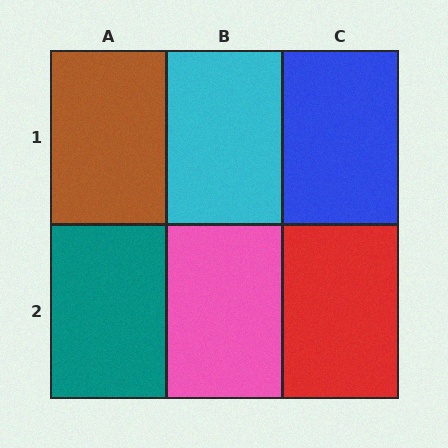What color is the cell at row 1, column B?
Cyan.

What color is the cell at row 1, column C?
Blue.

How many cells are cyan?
1 cell is cyan.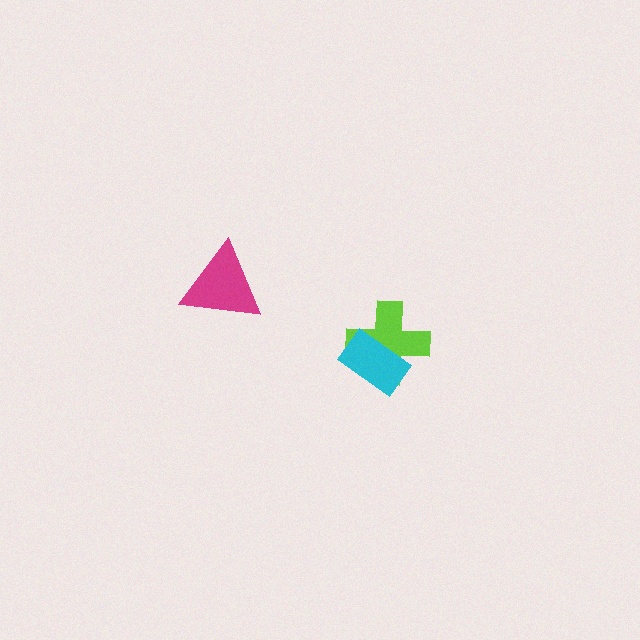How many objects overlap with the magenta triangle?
0 objects overlap with the magenta triangle.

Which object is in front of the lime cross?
The cyan rectangle is in front of the lime cross.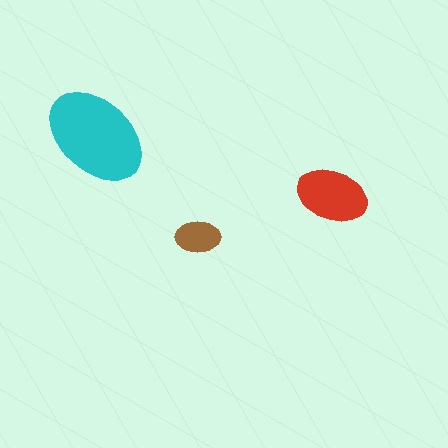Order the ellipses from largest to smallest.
the cyan one, the red one, the brown one.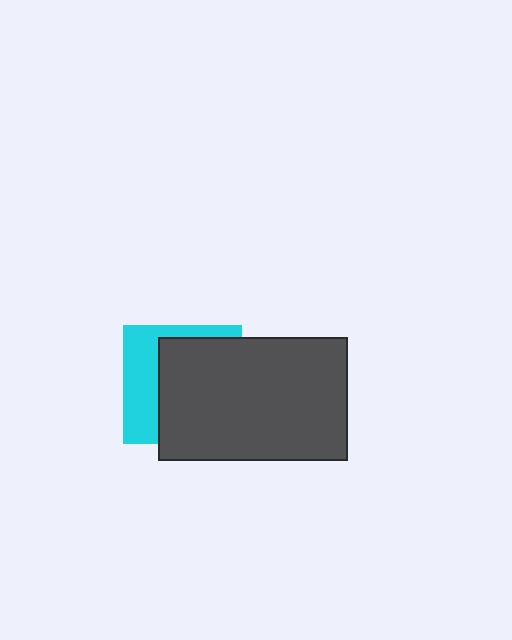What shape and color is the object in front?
The object in front is a dark gray rectangle.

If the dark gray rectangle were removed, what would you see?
You would see the complete cyan square.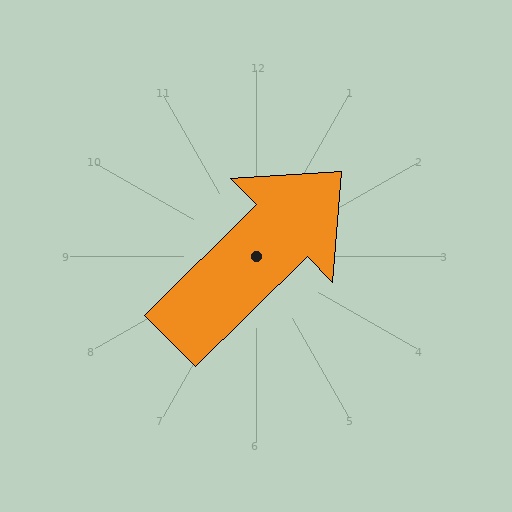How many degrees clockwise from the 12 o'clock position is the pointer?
Approximately 45 degrees.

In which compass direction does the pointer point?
Northeast.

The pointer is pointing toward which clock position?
Roughly 2 o'clock.